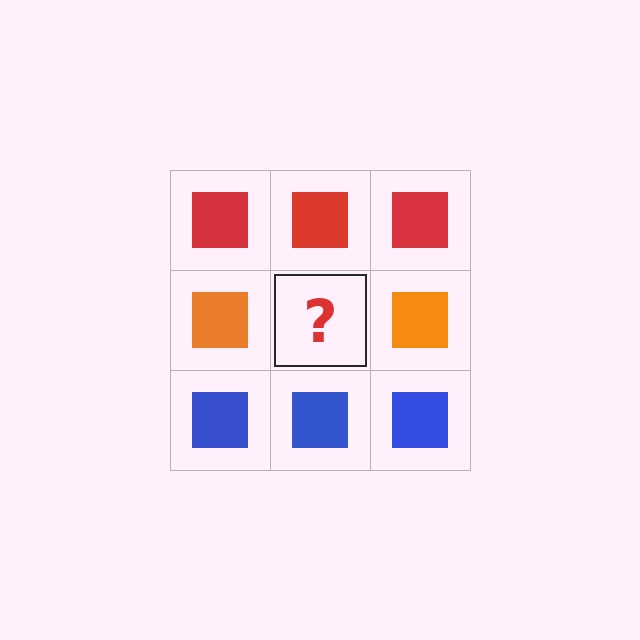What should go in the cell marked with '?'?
The missing cell should contain an orange square.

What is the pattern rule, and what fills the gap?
The rule is that each row has a consistent color. The gap should be filled with an orange square.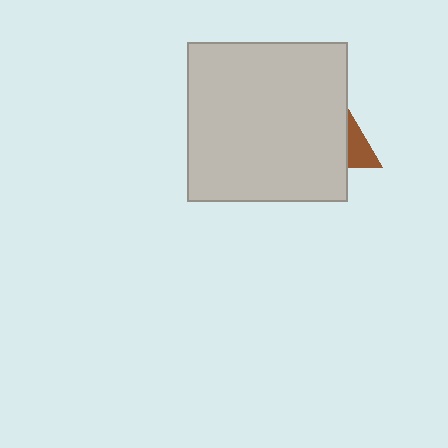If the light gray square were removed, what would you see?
You would see the complete brown triangle.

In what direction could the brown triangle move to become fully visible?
The brown triangle could move right. That would shift it out from behind the light gray square entirely.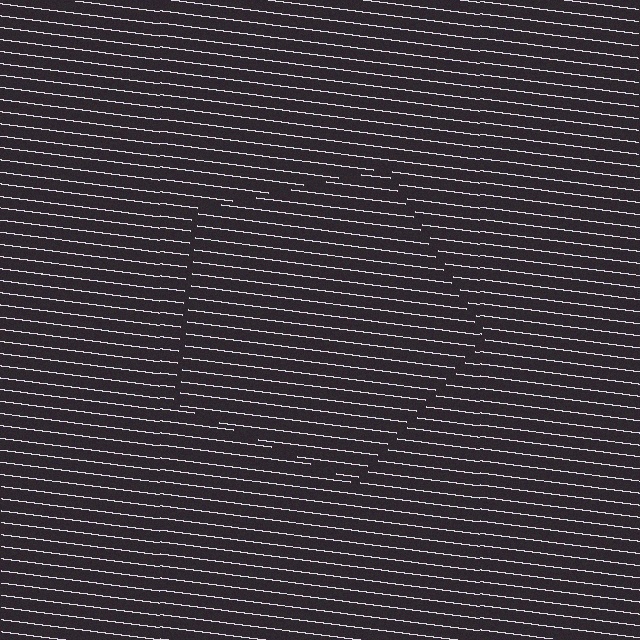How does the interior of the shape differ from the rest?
The interior of the shape contains the same grating, shifted by half a period — the contour is defined by the phase discontinuity where line-ends from the inner and outer gratings abut.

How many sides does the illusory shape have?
5 sides — the line-ends trace a pentagon.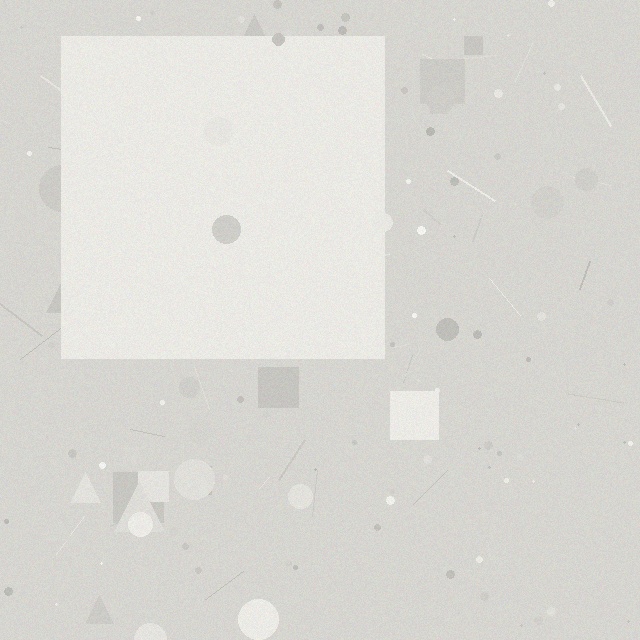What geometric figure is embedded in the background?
A square is embedded in the background.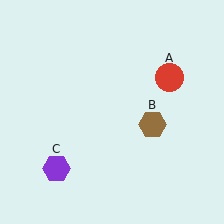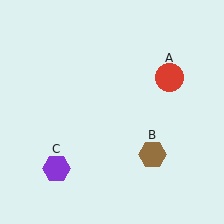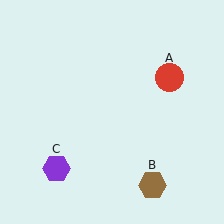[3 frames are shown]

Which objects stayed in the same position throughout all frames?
Red circle (object A) and purple hexagon (object C) remained stationary.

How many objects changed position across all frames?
1 object changed position: brown hexagon (object B).